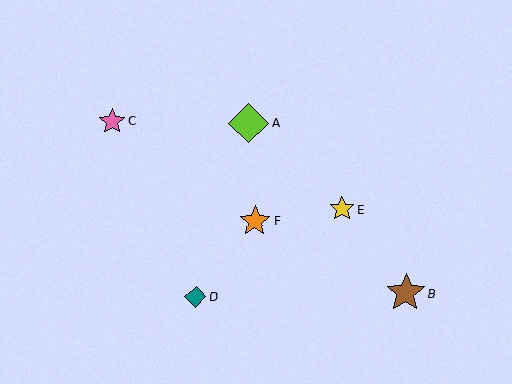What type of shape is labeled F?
Shape F is an orange star.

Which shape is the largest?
The lime diamond (labeled A) is the largest.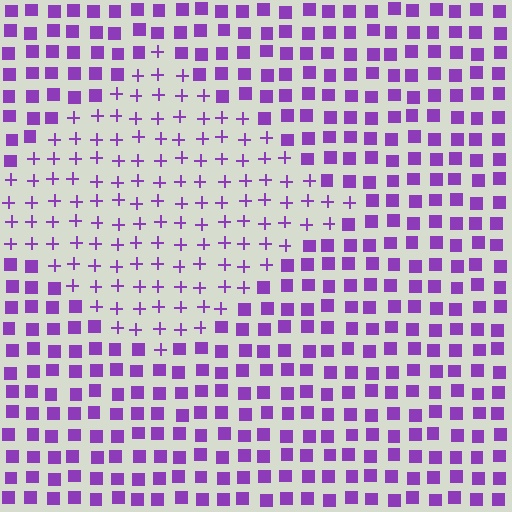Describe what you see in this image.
The image is filled with small purple elements arranged in a uniform grid. A diamond-shaped region contains plus signs, while the surrounding area contains squares. The boundary is defined purely by the change in element shape.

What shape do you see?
I see a diamond.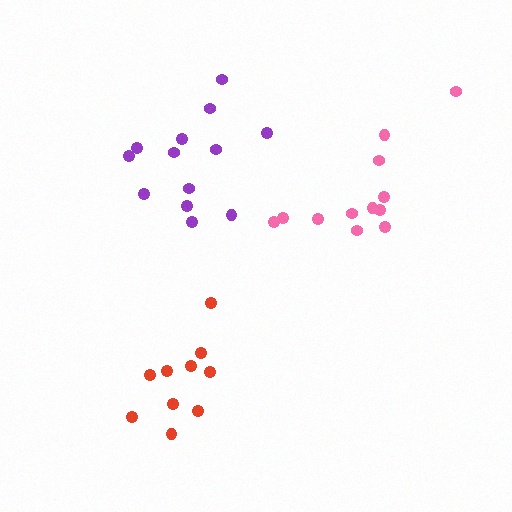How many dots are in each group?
Group 1: 10 dots, Group 2: 12 dots, Group 3: 13 dots (35 total).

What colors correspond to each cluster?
The clusters are colored: red, pink, purple.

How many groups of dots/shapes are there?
There are 3 groups.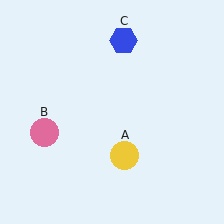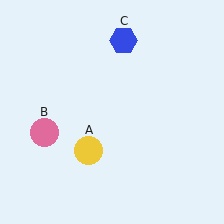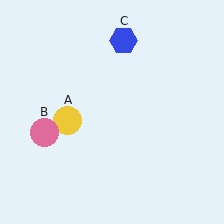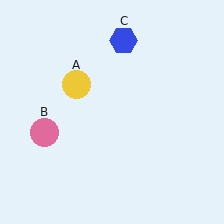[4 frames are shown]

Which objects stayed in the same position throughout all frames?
Pink circle (object B) and blue hexagon (object C) remained stationary.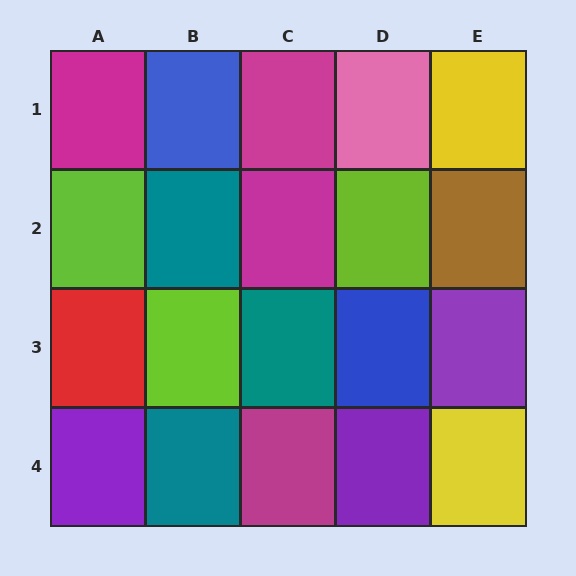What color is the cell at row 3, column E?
Purple.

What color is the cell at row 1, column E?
Yellow.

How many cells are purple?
3 cells are purple.